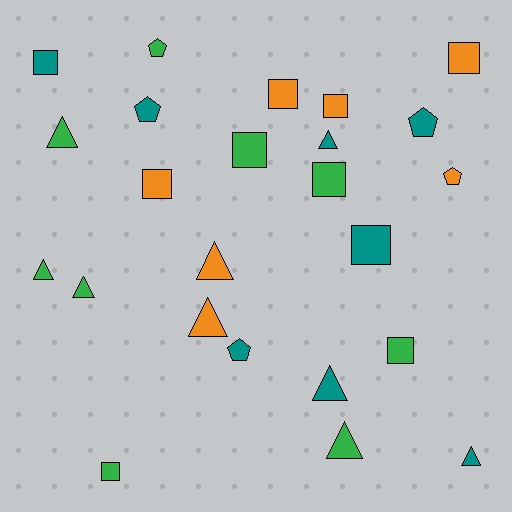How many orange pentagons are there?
There is 1 orange pentagon.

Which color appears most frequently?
Green, with 9 objects.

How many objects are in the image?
There are 24 objects.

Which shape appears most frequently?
Square, with 10 objects.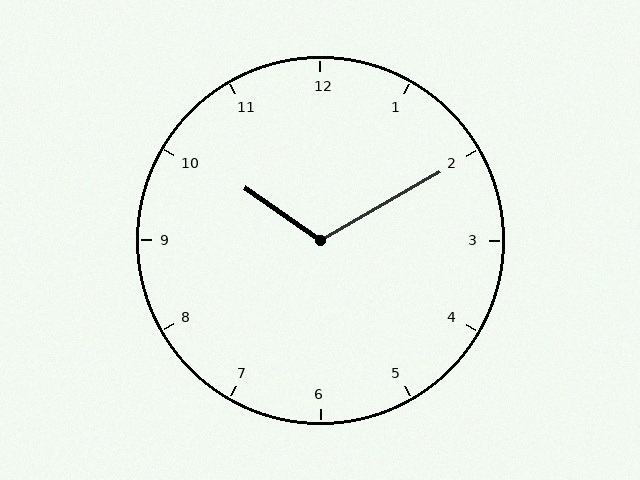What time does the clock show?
10:10.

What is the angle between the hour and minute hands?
Approximately 115 degrees.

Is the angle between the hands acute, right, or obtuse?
It is obtuse.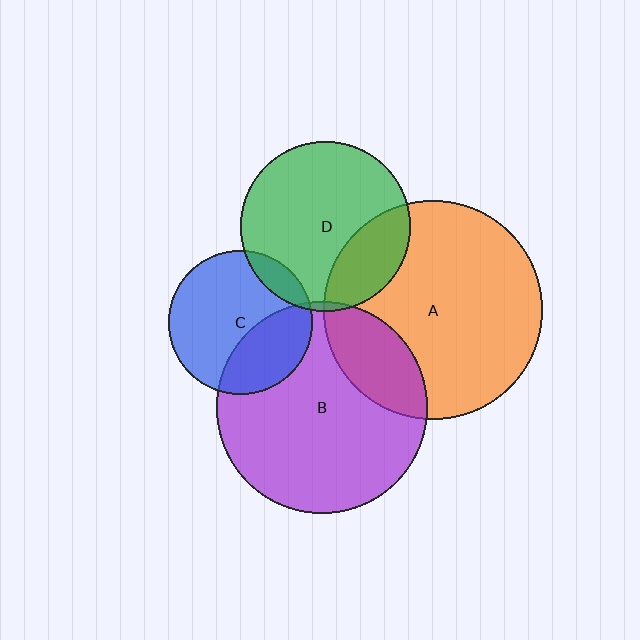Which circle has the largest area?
Circle A (orange).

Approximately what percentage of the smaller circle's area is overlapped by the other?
Approximately 10%.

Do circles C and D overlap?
Yes.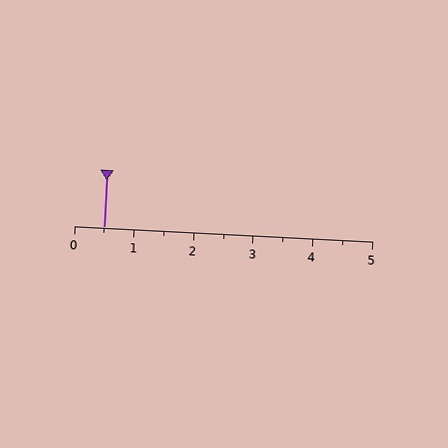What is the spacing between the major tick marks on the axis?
The major ticks are spaced 1 apart.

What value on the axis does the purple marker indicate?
The marker indicates approximately 0.5.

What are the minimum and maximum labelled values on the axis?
The axis runs from 0 to 5.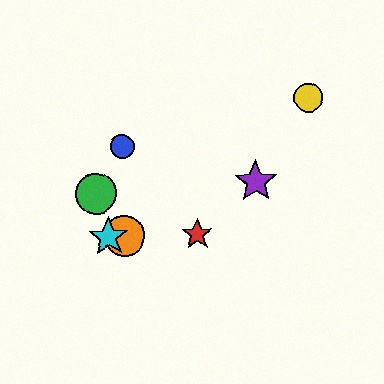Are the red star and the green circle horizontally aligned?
No, the red star is at y≈234 and the green circle is at y≈194.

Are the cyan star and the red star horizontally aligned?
Yes, both are at y≈237.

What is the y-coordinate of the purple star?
The purple star is at y≈182.